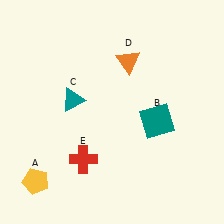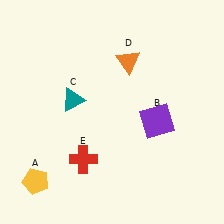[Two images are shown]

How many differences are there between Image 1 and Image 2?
There is 1 difference between the two images.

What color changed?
The square (B) changed from teal in Image 1 to purple in Image 2.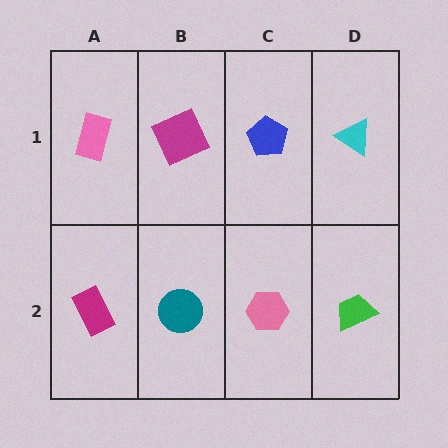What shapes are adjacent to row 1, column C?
A pink hexagon (row 2, column C), a magenta square (row 1, column B), a cyan triangle (row 1, column D).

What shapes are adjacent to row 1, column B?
A teal circle (row 2, column B), a pink rectangle (row 1, column A), a blue pentagon (row 1, column C).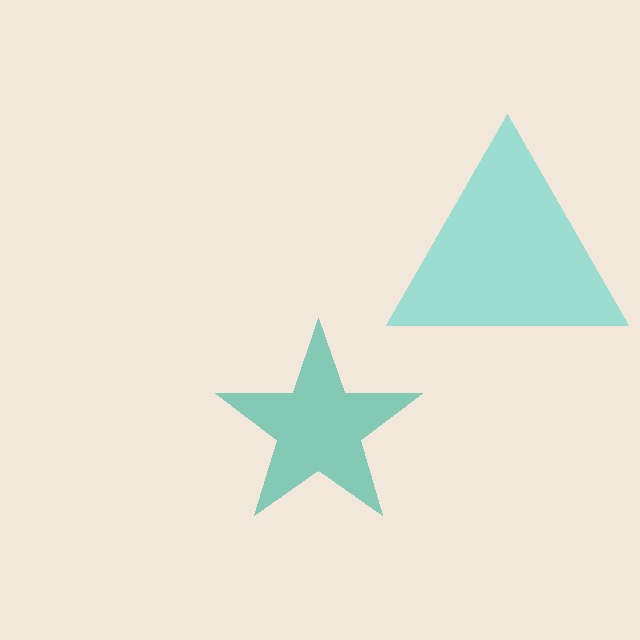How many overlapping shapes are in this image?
There are 2 overlapping shapes in the image.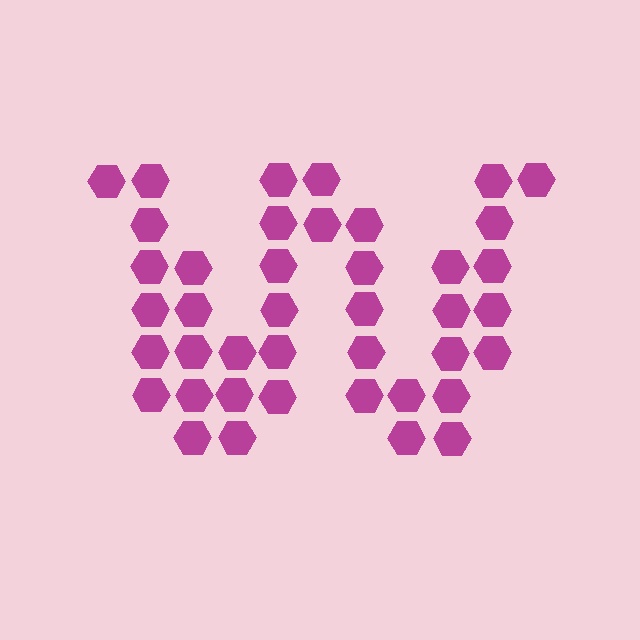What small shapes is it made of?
It is made of small hexagons.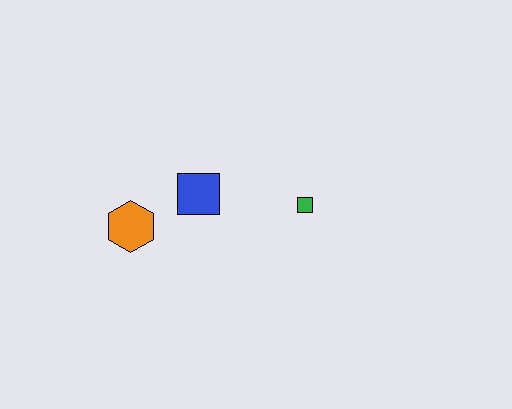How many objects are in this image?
There are 3 objects.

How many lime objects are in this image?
There are no lime objects.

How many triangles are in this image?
There are no triangles.